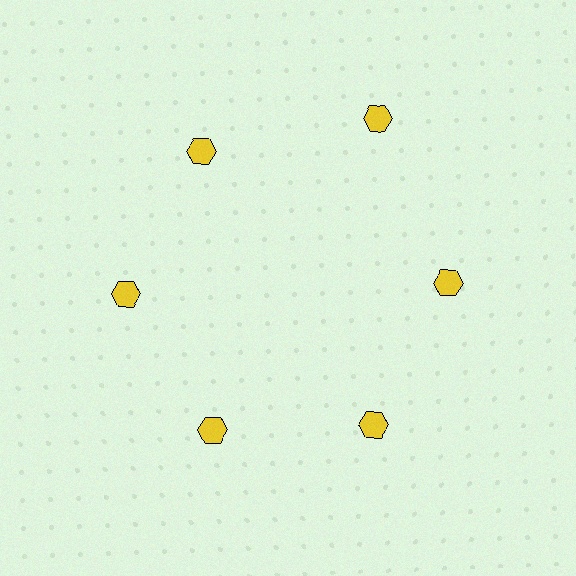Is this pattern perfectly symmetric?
No. The 6 yellow hexagons are arranged in a ring, but one element near the 1 o'clock position is pushed outward from the center, breaking the 6-fold rotational symmetry.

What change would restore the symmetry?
The symmetry would be restored by moving it inward, back onto the ring so that all 6 hexagons sit at equal angles and equal distance from the center.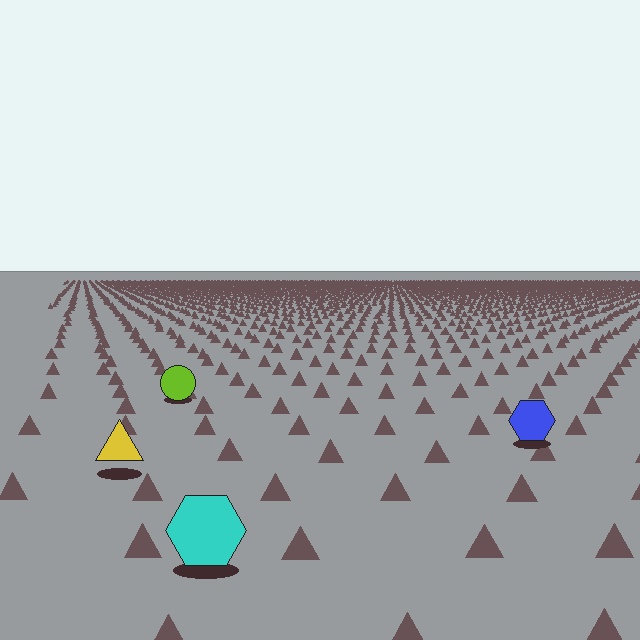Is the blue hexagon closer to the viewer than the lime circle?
Yes. The blue hexagon is closer — you can tell from the texture gradient: the ground texture is coarser near it.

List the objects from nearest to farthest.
From nearest to farthest: the cyan hexagon, the yellow triangle, the blue hexagon, the lime circle.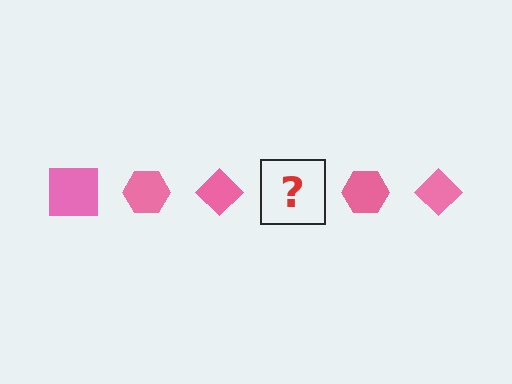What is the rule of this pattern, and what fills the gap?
The rule is that the pattern cycles through square, hexagon, diamond shapes in pink. The gap should be filled with a pink square.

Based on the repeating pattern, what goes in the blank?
The blank should be a pink square.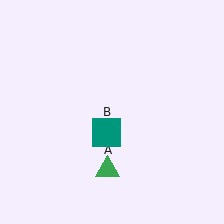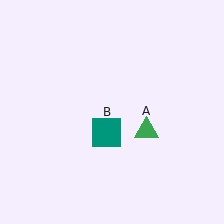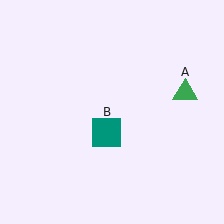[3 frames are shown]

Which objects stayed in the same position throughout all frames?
Teal square (object B) remained stationary.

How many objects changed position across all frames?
1 object changed position: green triangle (object A).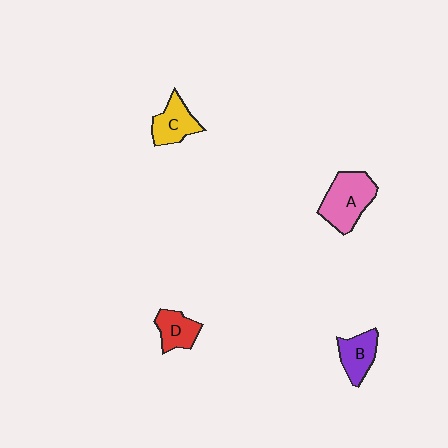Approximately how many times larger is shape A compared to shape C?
Approximately 1.5 times.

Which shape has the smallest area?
Shape D (red).